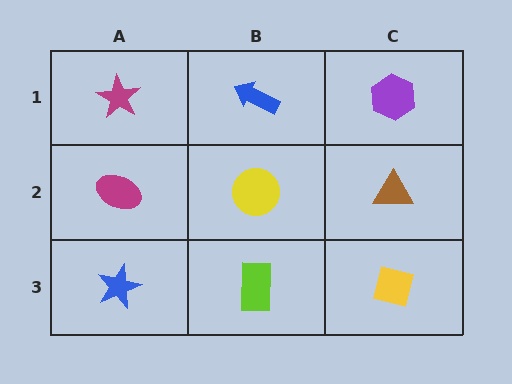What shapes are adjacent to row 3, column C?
A brown triangle (row 2, column C), a lime rectangle (row 3, column B).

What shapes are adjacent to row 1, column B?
A yellow circle (row 2, column B), a magenta star (row 1, column A), a purple hexagon (row 1, column C).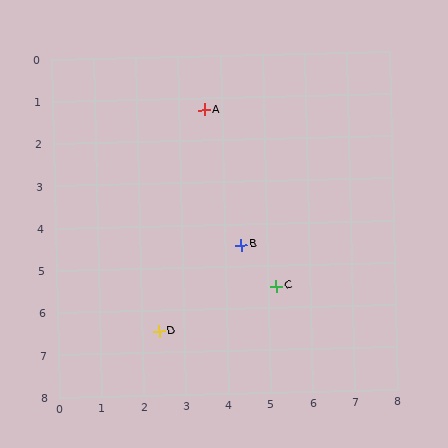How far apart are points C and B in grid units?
Points C and B are about 1.3 grid units apart.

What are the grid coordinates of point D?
Point D is at approximately (2.4, 6.5).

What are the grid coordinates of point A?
Point A is at approximately (3.6, 1.3).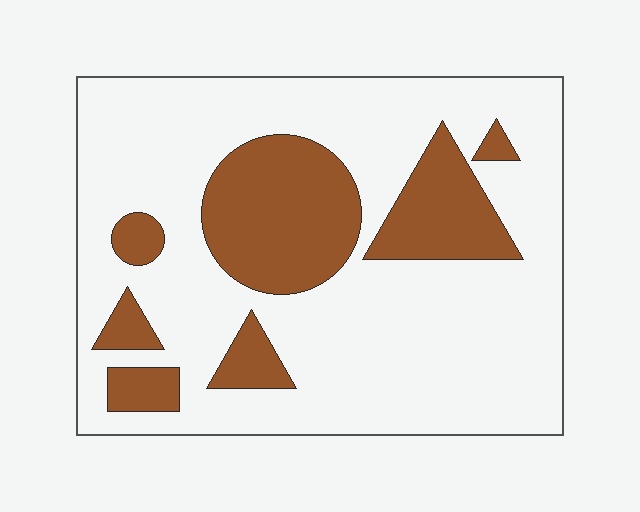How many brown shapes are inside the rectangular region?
7.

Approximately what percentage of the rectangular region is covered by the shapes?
Approximately 25%.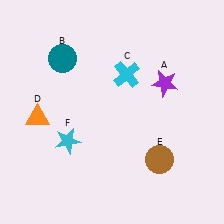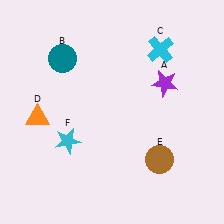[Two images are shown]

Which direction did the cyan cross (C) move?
The cyan cross (C) moved right.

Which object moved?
The cyan cross (C) moved right.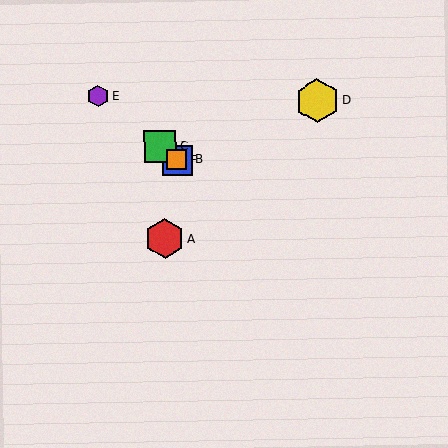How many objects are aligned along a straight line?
4 objects (B, C, E, F) are aligned along a straight line.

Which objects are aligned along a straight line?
Objects B, C, E, F are aligned along a straight line.